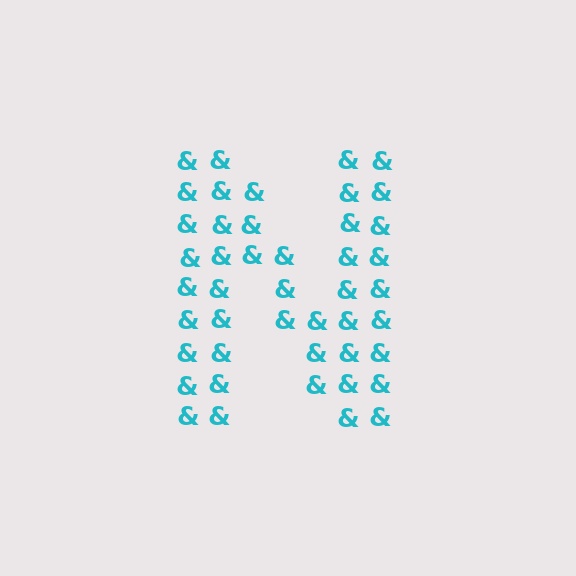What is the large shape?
The large shape is the letter N.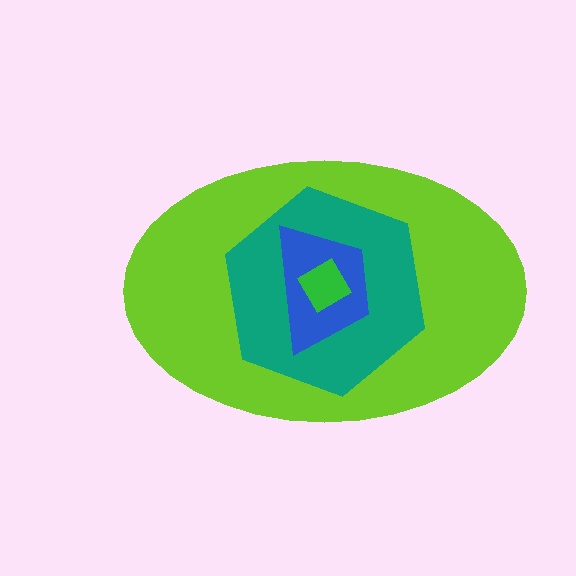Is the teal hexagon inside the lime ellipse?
Yes.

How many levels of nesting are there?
4.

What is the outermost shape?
The lime ellipse.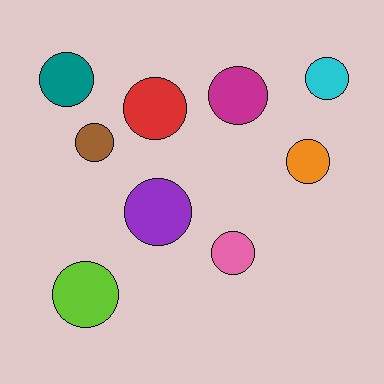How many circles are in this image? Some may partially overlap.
There are 9 circles.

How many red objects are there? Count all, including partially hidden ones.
There is 1 red object.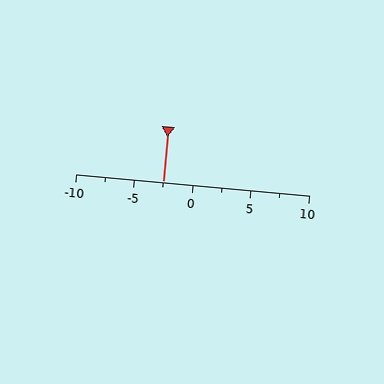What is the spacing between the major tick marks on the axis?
The major ticks are spaced 5 apart.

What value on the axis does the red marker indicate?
The marker indicates approximately -2.5.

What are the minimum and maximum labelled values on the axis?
The axis runs from -10 to 10.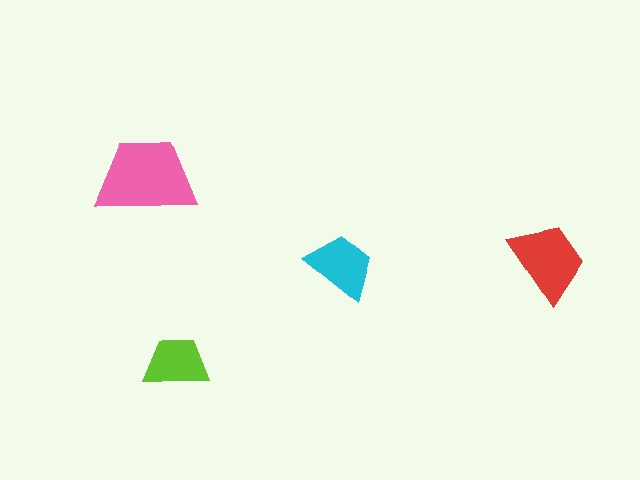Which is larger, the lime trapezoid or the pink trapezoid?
The pink one.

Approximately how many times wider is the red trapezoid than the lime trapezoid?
About 1.5 times wider.